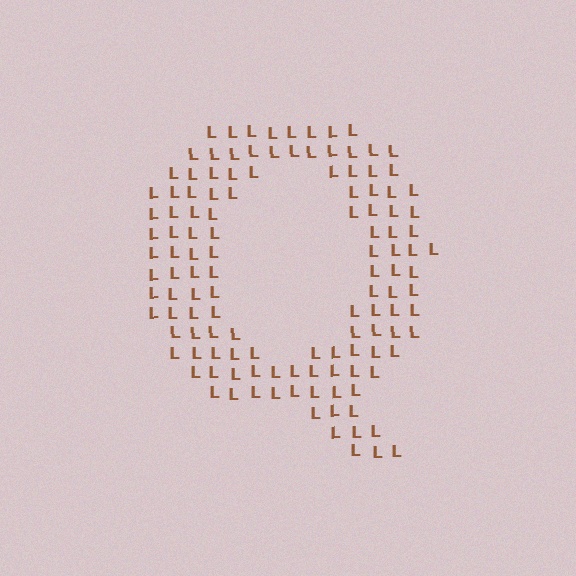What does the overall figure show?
The overall figure shows the letter Q.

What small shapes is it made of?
It is made of small letter L's.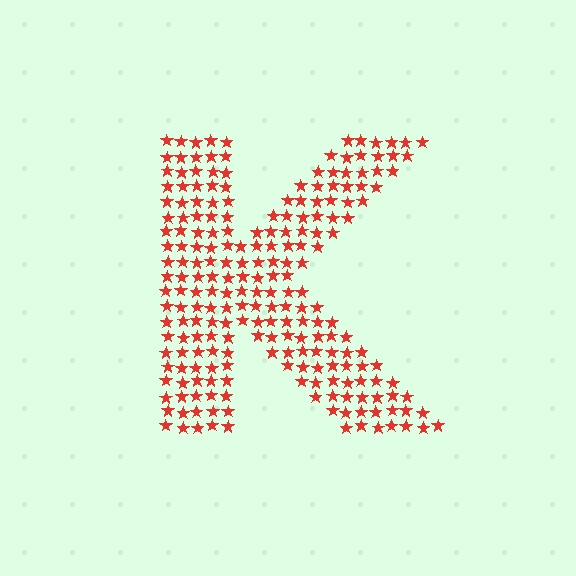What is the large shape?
The large shape is the letter K.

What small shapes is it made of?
It is made of small stars.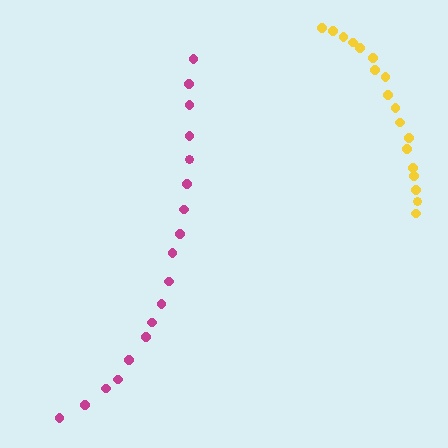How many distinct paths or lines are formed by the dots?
There are 2 distinct paths.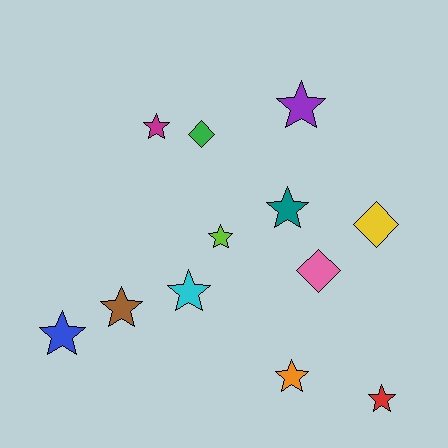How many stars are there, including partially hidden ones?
There are 9 stars.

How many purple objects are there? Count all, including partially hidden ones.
There is 1 purple object.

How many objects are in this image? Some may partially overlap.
There are 12 objects.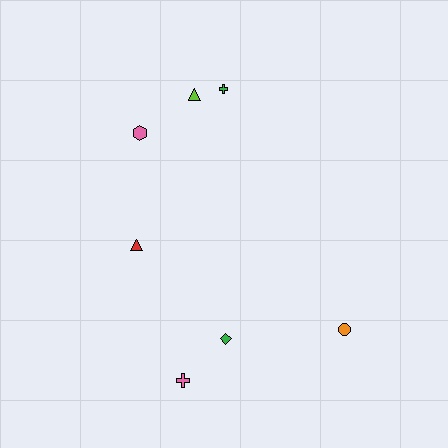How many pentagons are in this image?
There are no pentagons.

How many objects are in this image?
There are 7 objects.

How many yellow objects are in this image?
There are no yellow objects.